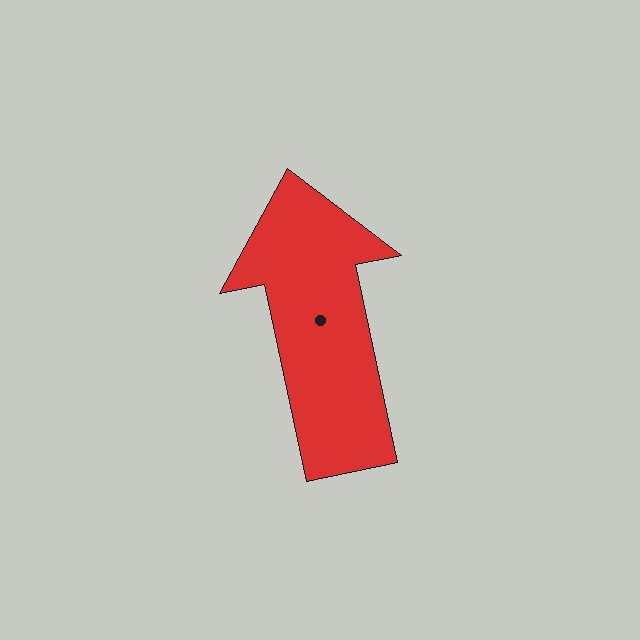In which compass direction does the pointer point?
North.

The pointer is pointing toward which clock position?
Roughly 12 o'clock.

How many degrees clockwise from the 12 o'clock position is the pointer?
Approximately 348 degrees.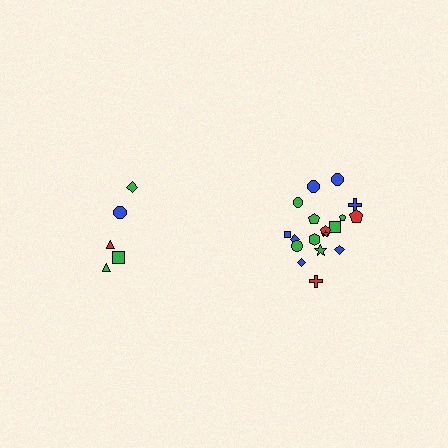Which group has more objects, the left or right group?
The right group.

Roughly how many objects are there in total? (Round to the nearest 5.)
Roughly 25 objects in total.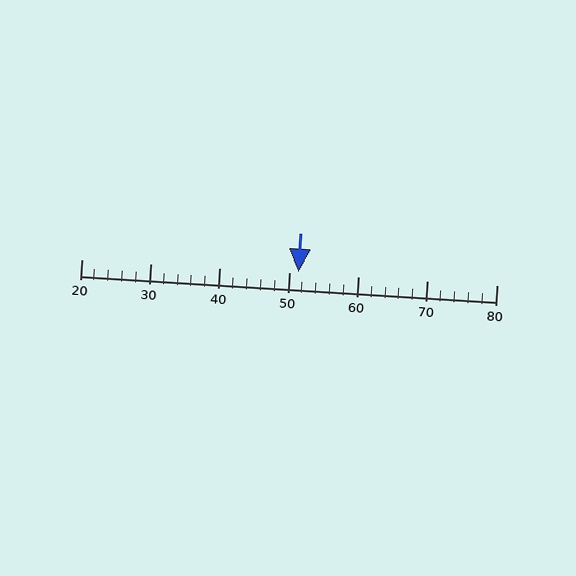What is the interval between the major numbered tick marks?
The major tick marks are spaced 10 units apart.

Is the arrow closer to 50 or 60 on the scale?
The arrow is closer to 50.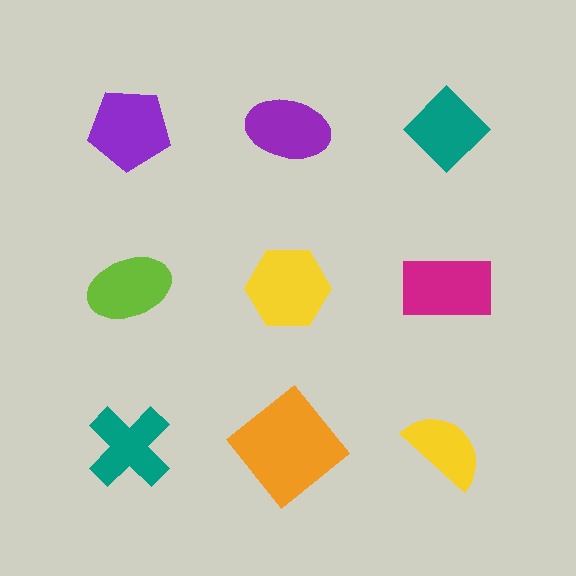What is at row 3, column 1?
A teal cross.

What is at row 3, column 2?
An orange diamond.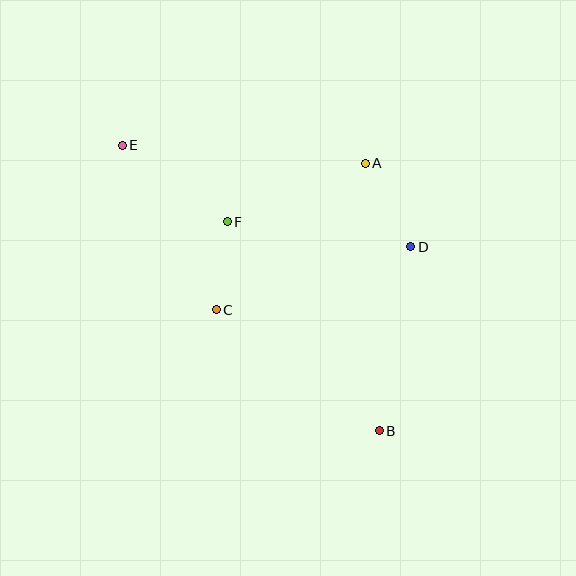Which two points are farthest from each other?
Points B and E are farthest from each other.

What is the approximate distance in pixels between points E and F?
The distance between E and F is approximately 130 pixels.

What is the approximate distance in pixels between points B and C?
The distance between B and C is approximately 203 pixels.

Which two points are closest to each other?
Points C and F are closest to each other.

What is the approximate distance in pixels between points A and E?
The distance between A and E is approximately 244 pixels.